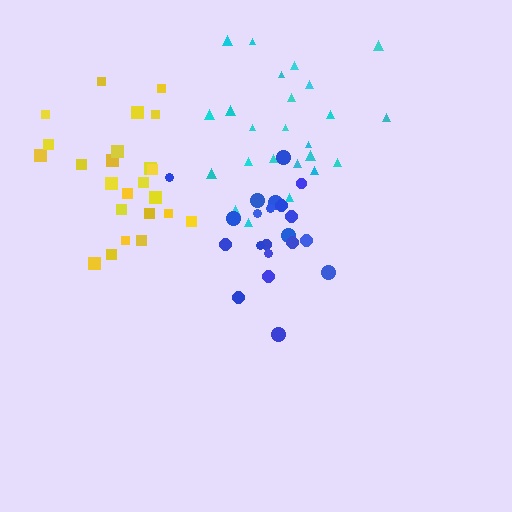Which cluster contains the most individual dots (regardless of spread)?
Yellow (24).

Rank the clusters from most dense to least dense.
blue, cyan, yellow.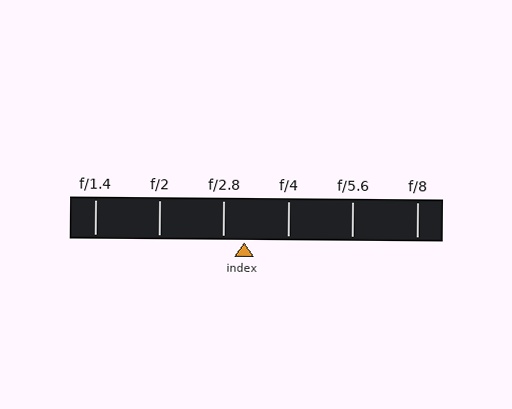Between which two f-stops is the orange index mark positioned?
The index mark is between f/2.8 and f/4.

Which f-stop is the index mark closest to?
The index mark is closest to f/2.8.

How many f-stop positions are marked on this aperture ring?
There are 6 f-stop positions marked.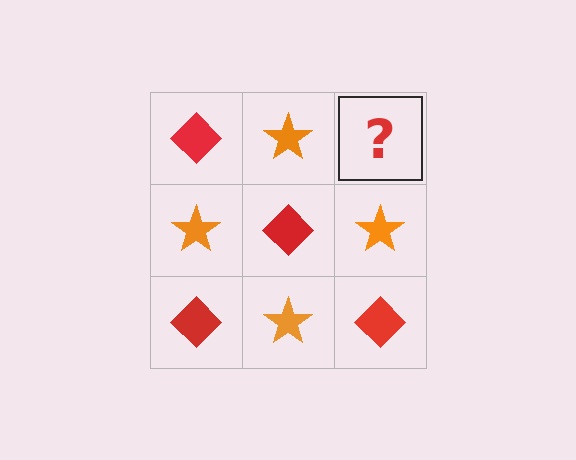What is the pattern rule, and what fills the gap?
The rule is that it alternates red diamond and orange star in a checkerboard pattern. The gap should be filled with a red diamond.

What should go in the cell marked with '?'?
The missing cell should contain a red diamond.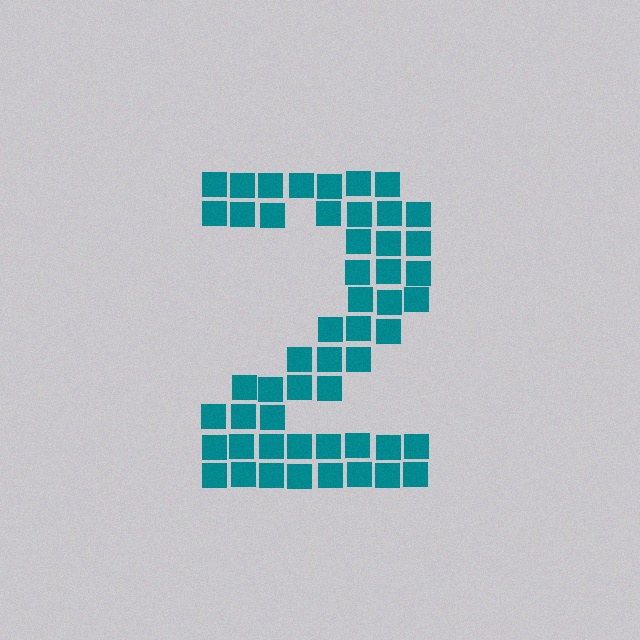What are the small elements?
The small elements are squares.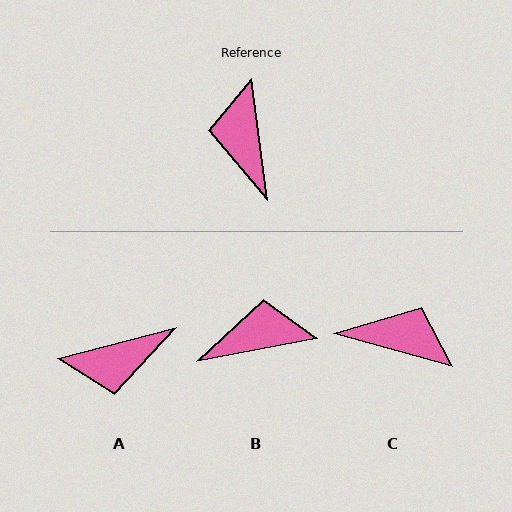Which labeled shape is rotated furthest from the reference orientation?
C, about 113 degrees away.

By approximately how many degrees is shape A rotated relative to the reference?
Approximately 97 degrees counter-clockwise.